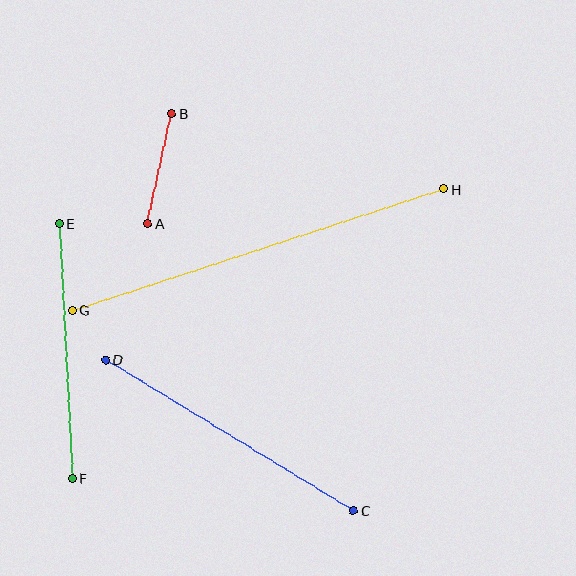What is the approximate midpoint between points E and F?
The midpoint is at approximately (66, 351) pixels.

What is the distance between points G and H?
The distance is approximately 391 pixels.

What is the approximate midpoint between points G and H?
The midpoint is at approximately (258, 249) pixels.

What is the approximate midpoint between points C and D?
The midpoint is at approximately (229, 435) pixels.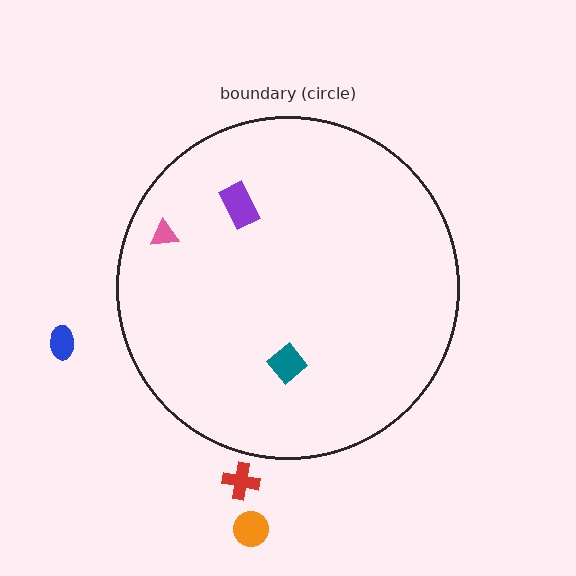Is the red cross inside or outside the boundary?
Outside.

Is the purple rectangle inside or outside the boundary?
Inside.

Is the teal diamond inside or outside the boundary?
Inside.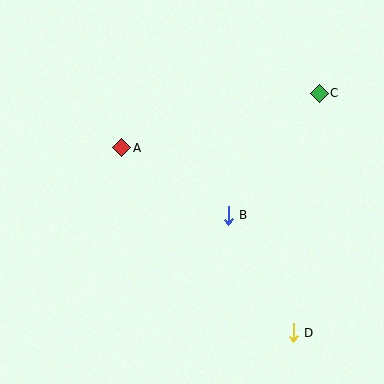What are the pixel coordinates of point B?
Point B is at (228, 215).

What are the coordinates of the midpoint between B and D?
The midpoint between B and D is at (261, 274).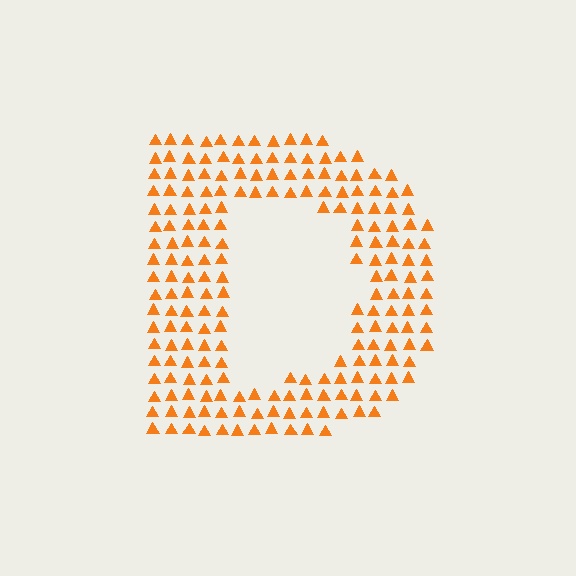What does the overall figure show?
The overall figure shows the letter D.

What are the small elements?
The small elements are triangles.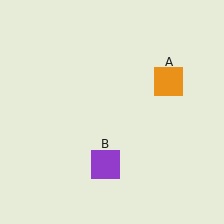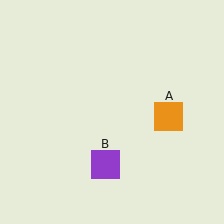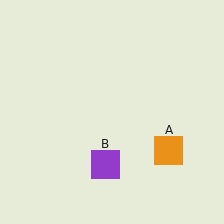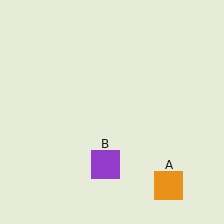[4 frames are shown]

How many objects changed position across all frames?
1 object changed position: orange square (object A).